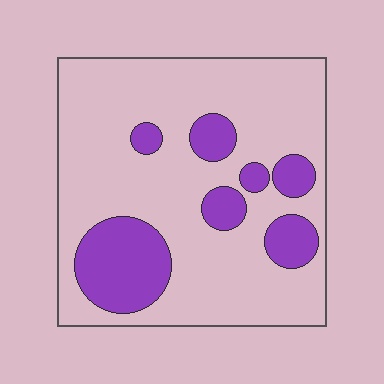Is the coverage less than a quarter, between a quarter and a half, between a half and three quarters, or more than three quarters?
Less than a quarter.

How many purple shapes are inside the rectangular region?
7.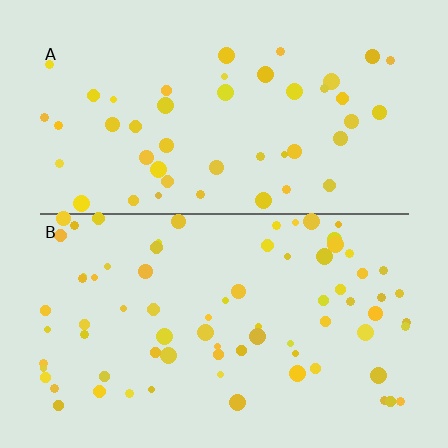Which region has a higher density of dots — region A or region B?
B (the bottom).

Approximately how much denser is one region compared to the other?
Approximately 1.6× — region B over region A.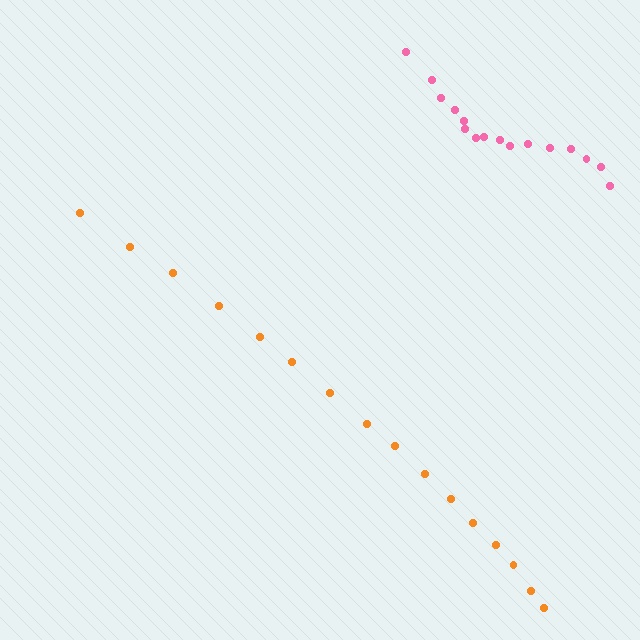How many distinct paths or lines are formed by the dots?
There are 2 distinct paths.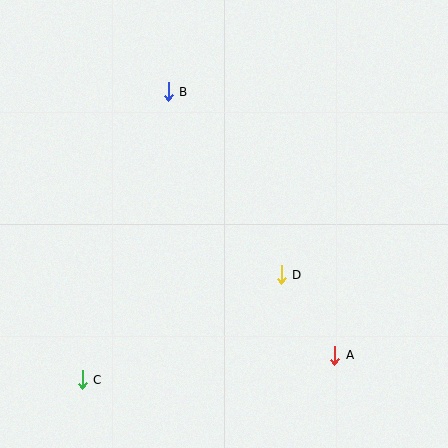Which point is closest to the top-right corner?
Point B is closest to the top-right corner.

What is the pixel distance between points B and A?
The distance between B and A is 312 pixels.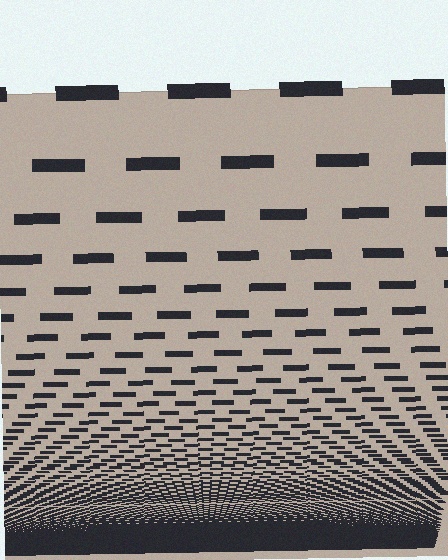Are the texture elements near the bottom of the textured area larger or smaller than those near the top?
Smaller. The gradient is inverted — elements near the bottom are smaller and denser.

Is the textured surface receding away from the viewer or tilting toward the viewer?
The surface appears to tilt toward the viewer. Texture elements get larger and sparser toward the top.